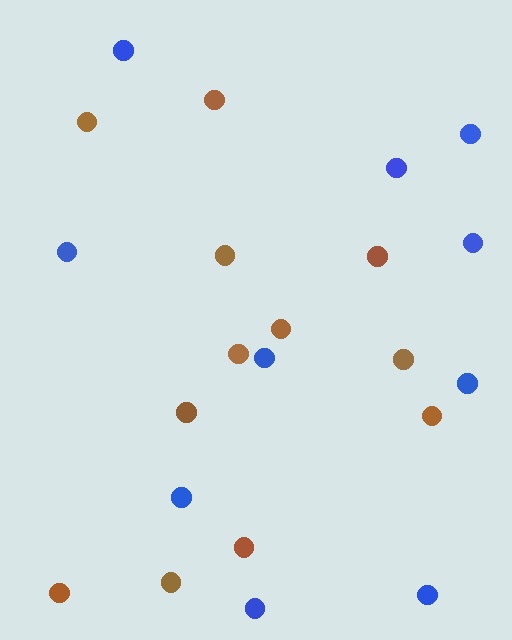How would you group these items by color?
There are 2 groups: one group of brown circles (12) and one group of blue circles (10).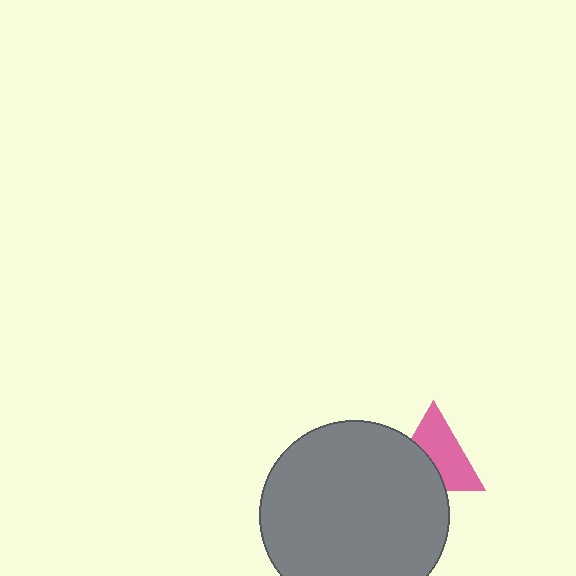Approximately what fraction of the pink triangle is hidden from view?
Roughly 41% of the pink triangle is hidden behind the gray circle.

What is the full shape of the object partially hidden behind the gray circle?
The partially hidden object is a pink triangle.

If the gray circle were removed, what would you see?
You would see the complete pink triangle.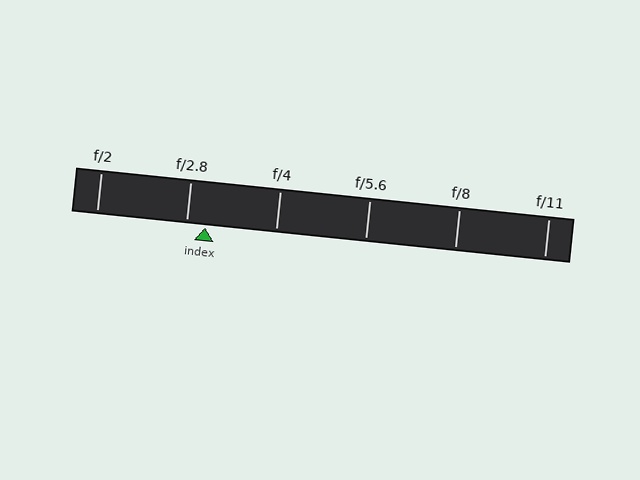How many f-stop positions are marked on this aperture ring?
There are 6 f-stop positions marked.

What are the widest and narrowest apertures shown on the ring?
The widest aperture shown is f/2 and the narrowest is f/11.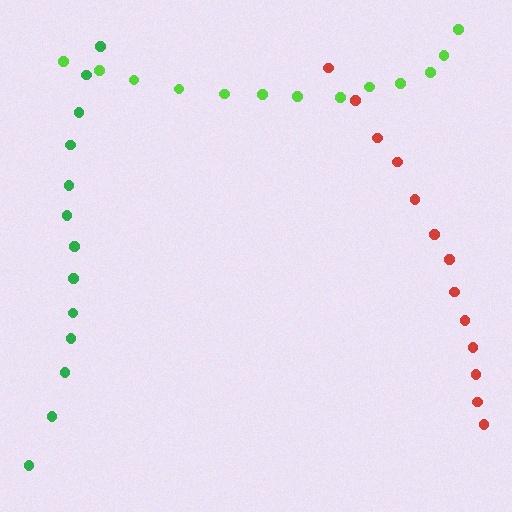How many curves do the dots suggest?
There are 3 distinct paths.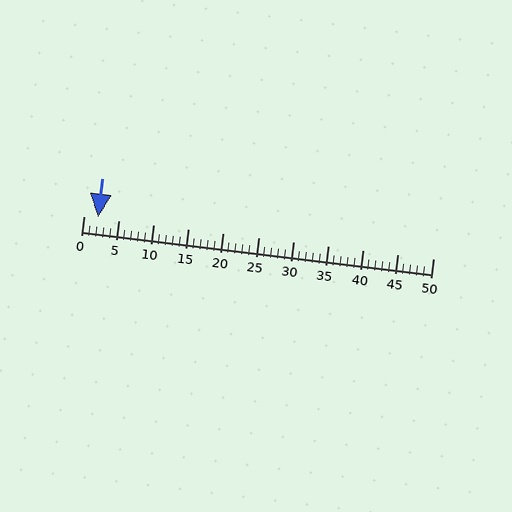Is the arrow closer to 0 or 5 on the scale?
The arrow is closer to 0.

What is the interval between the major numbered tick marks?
The major tick marks are spaced 5 units apart.